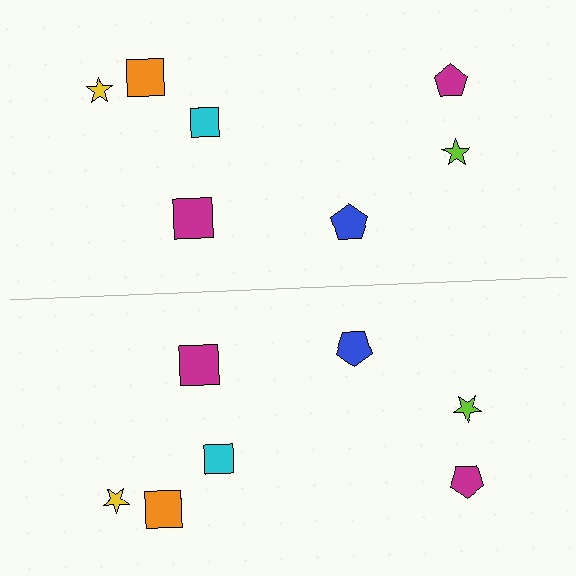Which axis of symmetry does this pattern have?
The pattern has a horizontal axis of symmetry running through the center of the image.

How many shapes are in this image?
There are 14 shapes in this image.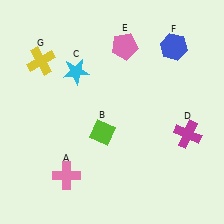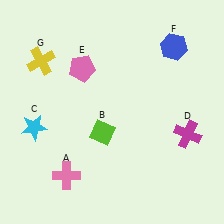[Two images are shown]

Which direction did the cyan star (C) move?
The cyan star (C) moved down.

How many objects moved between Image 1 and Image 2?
2 objects moved between the two images.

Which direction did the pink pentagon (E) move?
The pink pentagon (E) moved left.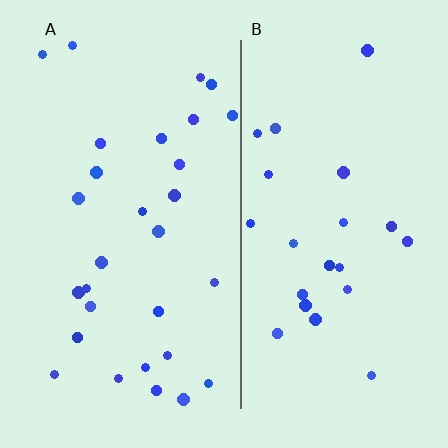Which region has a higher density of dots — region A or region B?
A (the left).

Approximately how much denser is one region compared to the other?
Approximately 1.3× — region A over region B.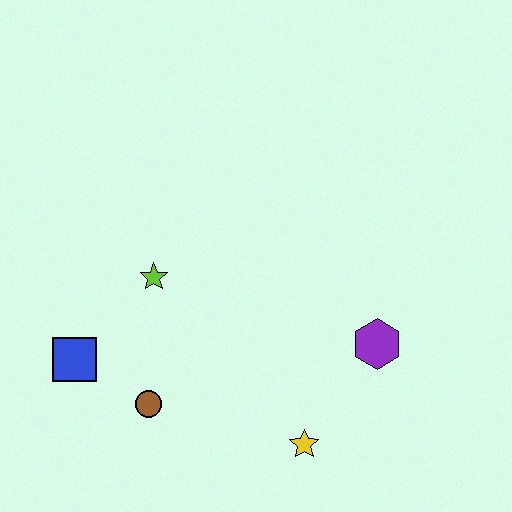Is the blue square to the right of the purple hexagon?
No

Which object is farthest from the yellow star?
The blue square is farthest from the yellow star.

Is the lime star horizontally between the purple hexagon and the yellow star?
No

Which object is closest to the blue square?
The brown circle is closest to the blue square.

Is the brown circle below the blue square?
Yes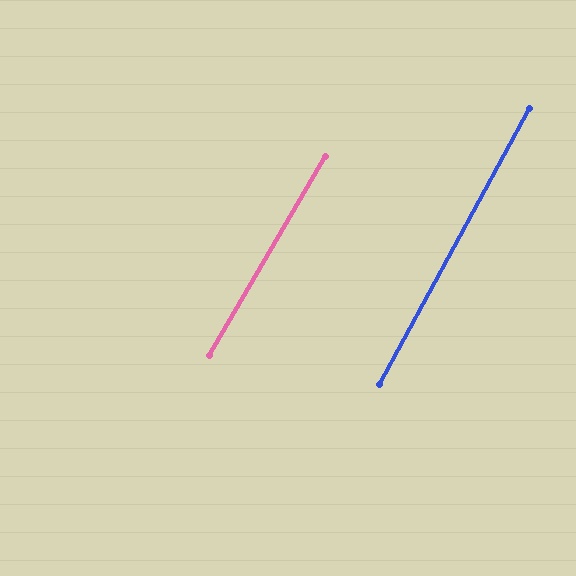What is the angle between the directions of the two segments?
Approximately 2 degrees.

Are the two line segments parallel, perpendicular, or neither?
Parallel — their directions differ by only 1.7°.